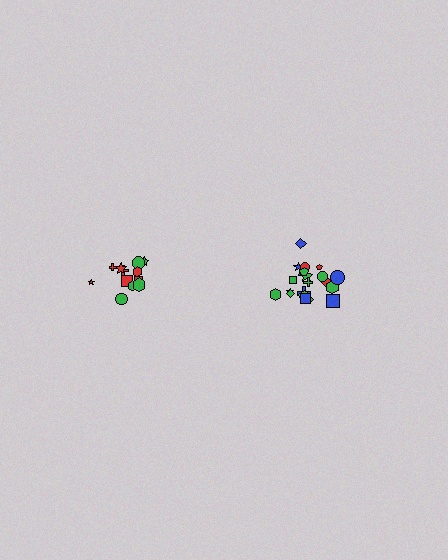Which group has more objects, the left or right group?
The right group.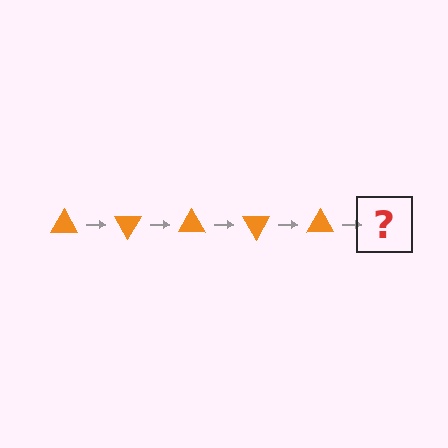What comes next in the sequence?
The next element should be an orange triangle rotated 300 degrees.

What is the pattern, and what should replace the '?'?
The pattern is that the triangle rotates 60 degrees each step. The '?' should be an orange triangle rotated 300 degrees.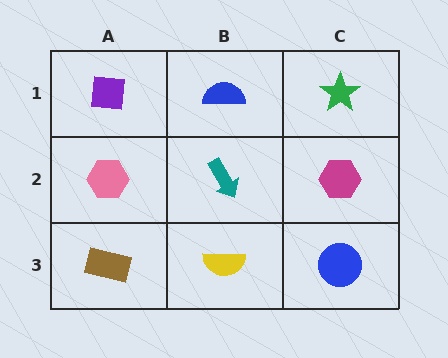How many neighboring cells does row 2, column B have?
4.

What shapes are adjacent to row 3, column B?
A teal arrow (row 2, column B), a brown rectangle (row 3, column A), a blue circle (row 3, column C).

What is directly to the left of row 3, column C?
A yellow semicircle.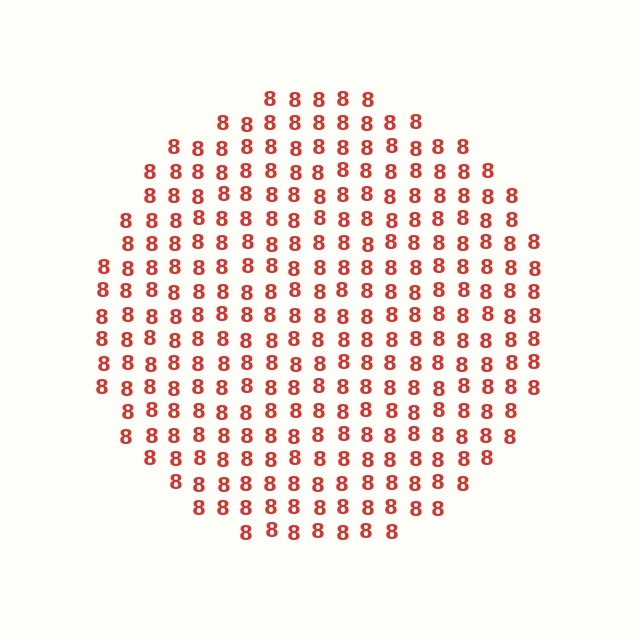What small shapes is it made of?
It is made of small digit 8's.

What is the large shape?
The large shape is a circle.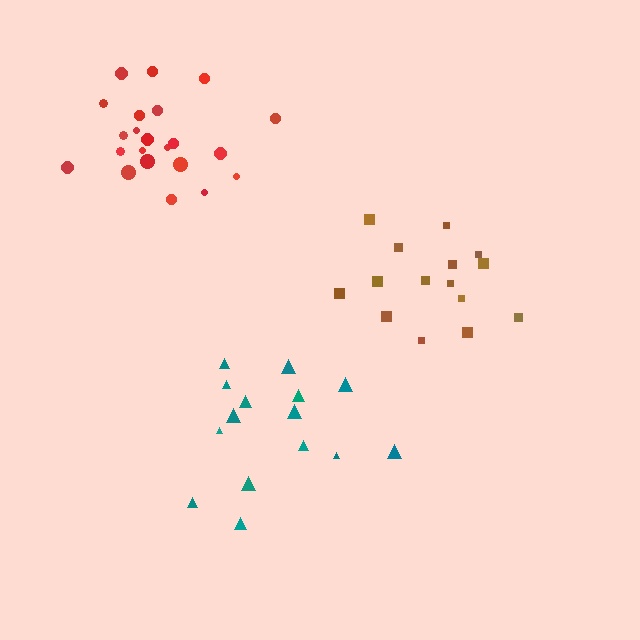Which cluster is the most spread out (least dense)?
Teal.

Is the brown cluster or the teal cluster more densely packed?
Brown.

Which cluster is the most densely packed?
Red.